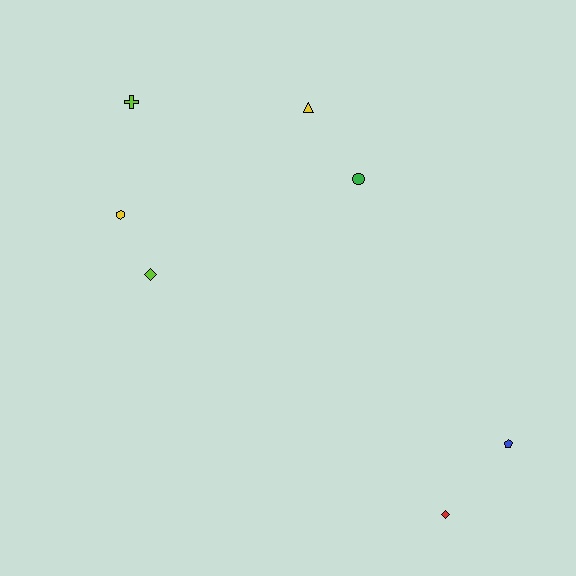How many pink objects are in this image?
There are no pink objects.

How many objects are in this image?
There are 7 objects.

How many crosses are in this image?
There is 1 cross.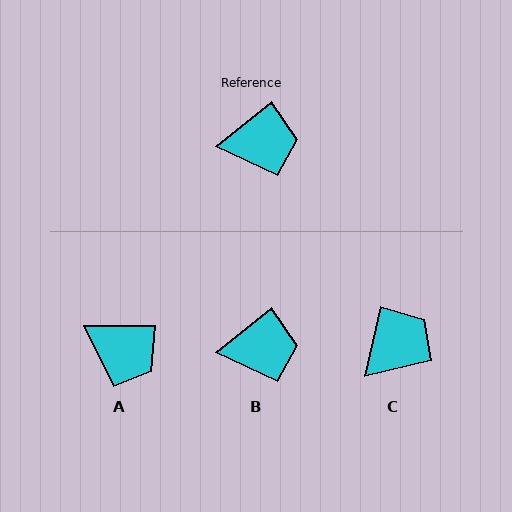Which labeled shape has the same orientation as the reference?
B.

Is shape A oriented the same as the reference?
No, it is off by about 38 degrees.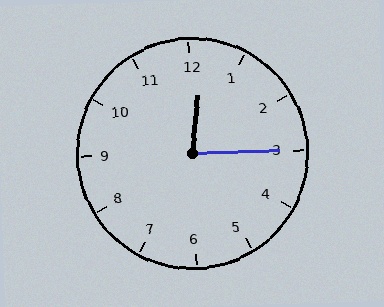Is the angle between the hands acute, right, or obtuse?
It is acute.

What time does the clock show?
12:15.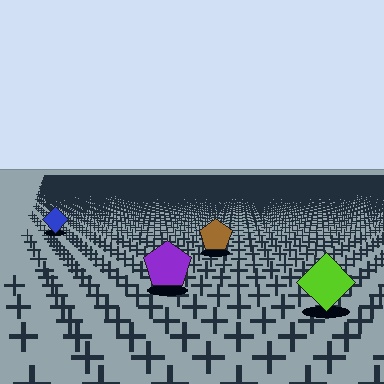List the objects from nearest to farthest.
From nearest to farthest: the lime diamond, the purple pentagon, the brown pentagon, the blue diamond.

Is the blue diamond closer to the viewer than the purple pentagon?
No. The purple pentagon is closer — you can tell from the texture gradient: the ground texture is coarser near it.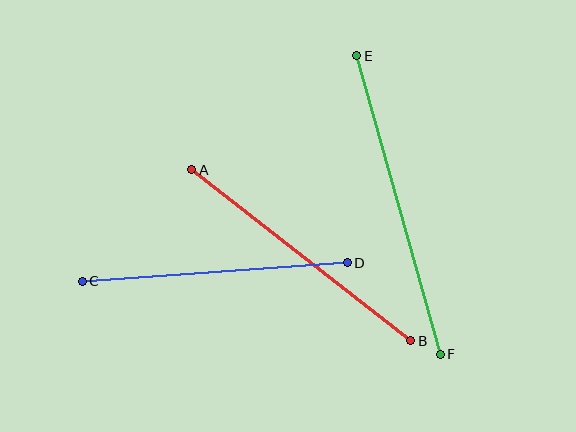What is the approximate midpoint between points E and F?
The midpoint is at approximately (398, 205) pixels.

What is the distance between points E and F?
The distance is approximately 310 pixels.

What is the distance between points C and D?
The distance is approximately 266 pixels.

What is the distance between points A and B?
The distance is approximately 278 pixels.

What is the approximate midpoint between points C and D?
The midpoint is at approximately (215, 272) pixels.